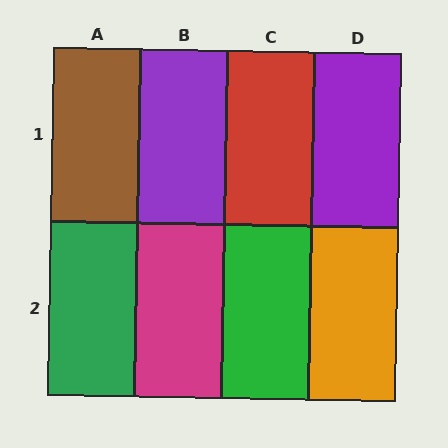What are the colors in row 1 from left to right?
Brown, purple, red, purple.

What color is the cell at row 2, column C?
Green.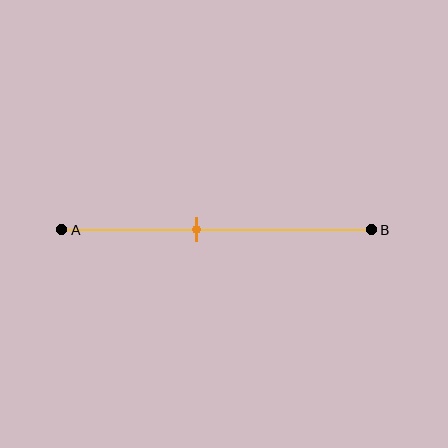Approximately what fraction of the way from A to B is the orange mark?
The orange mark is approximately 45% of the way from A to B.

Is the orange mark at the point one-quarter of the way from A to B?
No, the mark is at about 45% from A, not at the 25% one-quarter point.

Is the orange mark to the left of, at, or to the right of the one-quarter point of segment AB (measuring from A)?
The orange mark is to the right of the one-quarter point of segment AB.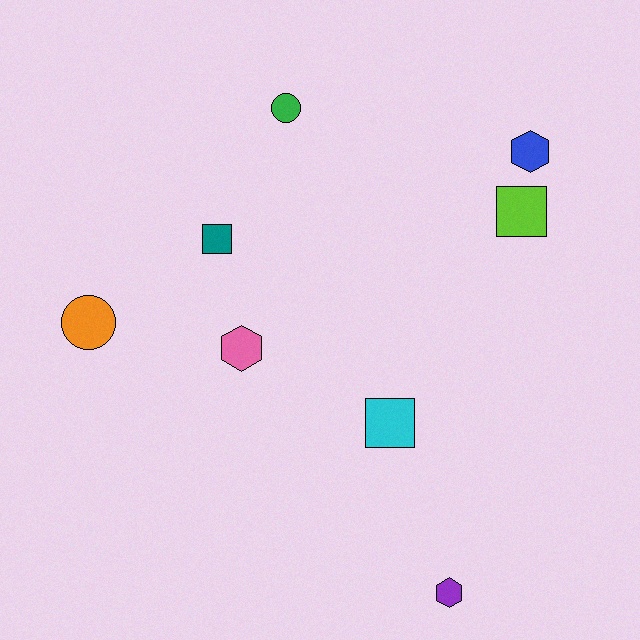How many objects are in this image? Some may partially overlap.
There are 8 objects.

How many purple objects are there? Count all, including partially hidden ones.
There is 1 purple object.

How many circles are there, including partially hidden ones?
There are 2 circles.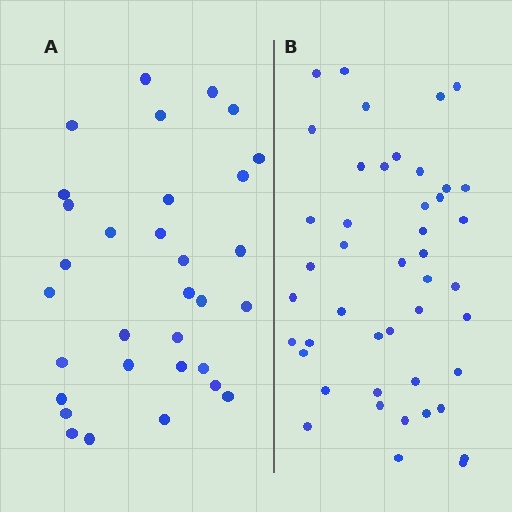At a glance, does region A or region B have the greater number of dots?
Region B (the right region) has more dots.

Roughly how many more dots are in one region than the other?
Region B has approximately 15 more dots than region A.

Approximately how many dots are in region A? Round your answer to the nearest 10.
About 30 dots. (The exact count is 32, which rounds to 30.)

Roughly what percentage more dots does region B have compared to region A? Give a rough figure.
About 40% more.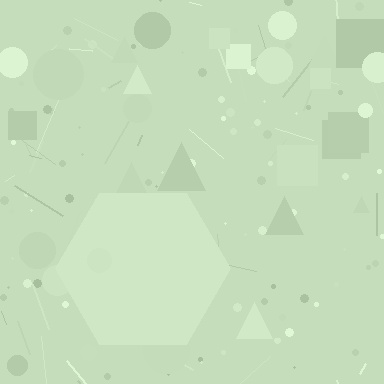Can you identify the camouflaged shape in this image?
The camouflaged shape is a hexagon.